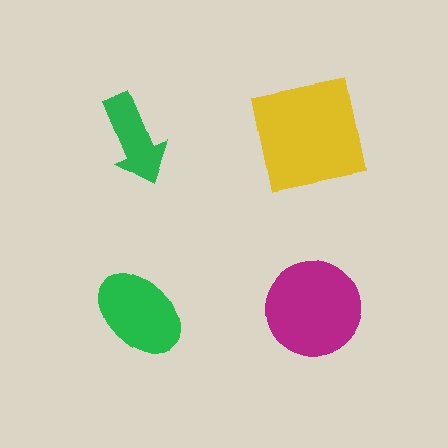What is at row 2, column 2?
A magenta circle.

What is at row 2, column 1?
A green ellipse.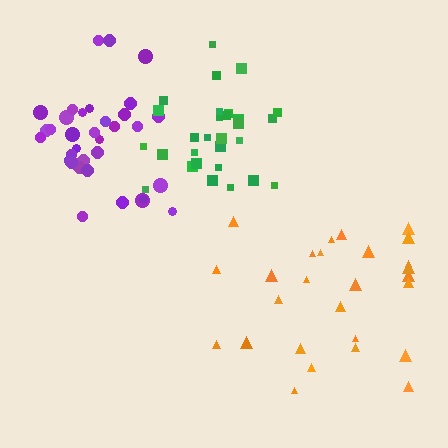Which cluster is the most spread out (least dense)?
Orange.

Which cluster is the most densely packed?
Green.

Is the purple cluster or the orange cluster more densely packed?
Purple.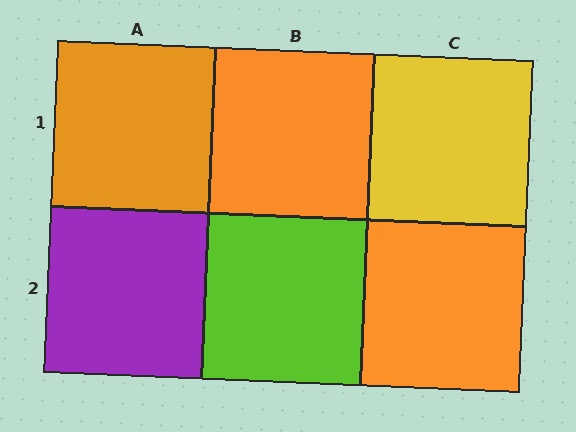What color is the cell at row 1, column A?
Orange.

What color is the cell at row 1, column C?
Yellow.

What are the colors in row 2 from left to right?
Purple, lime, orange.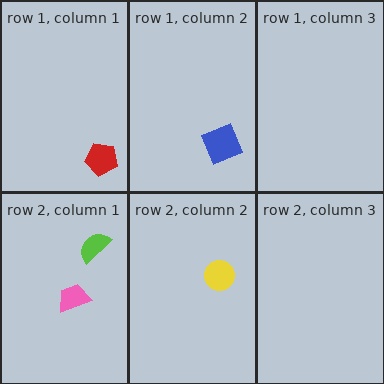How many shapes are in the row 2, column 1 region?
2.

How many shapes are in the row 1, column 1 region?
1.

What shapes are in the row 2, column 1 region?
The lime semicircle, the pink trapezoid.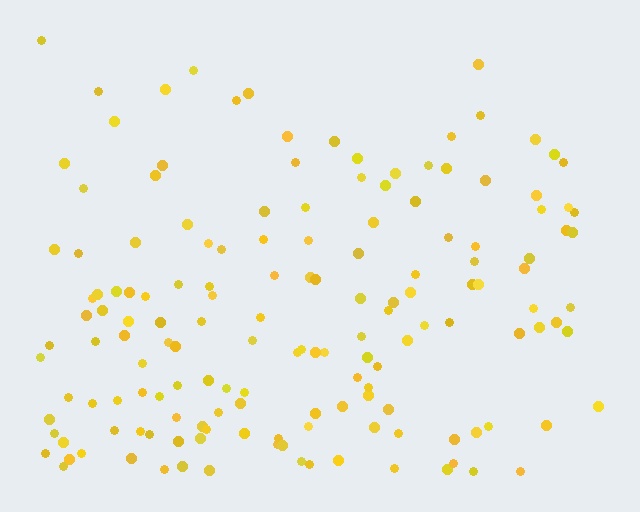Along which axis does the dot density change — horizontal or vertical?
Vertical.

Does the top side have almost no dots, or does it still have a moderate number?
Still a moderate number, just noticeably fewer than the bottom.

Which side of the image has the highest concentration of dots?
The bottom.